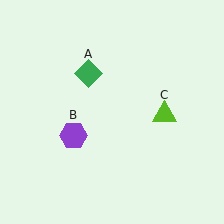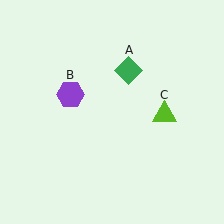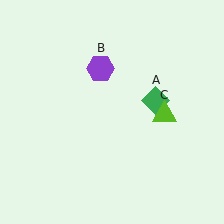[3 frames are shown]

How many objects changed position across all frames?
2 objects changed position: green diamond (object A), purple hexagon (object B).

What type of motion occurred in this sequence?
The green diamond (object A), purple hexagon (object B) rotated clockwise around the center of the scene.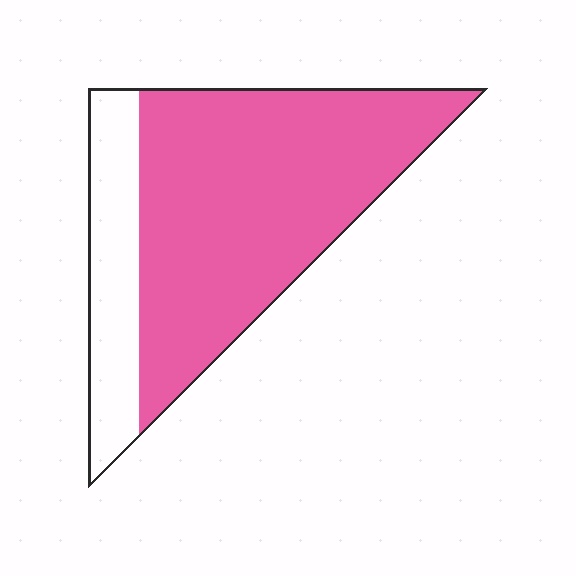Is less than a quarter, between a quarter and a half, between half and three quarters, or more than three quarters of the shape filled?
More than three quarters.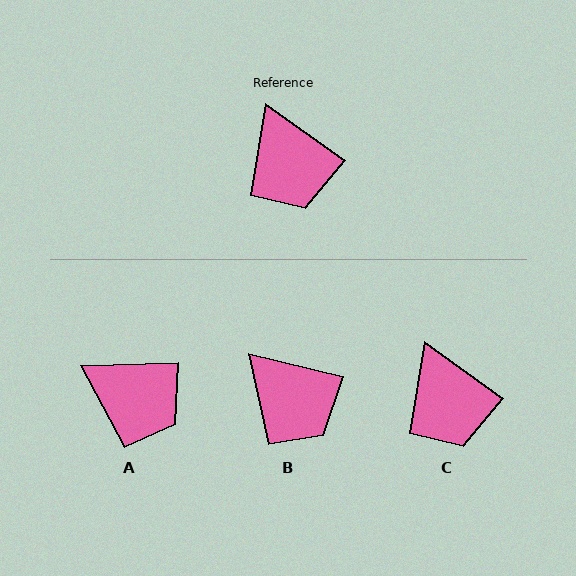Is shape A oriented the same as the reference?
No, it is off by about 37 degrees.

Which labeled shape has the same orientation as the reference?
C.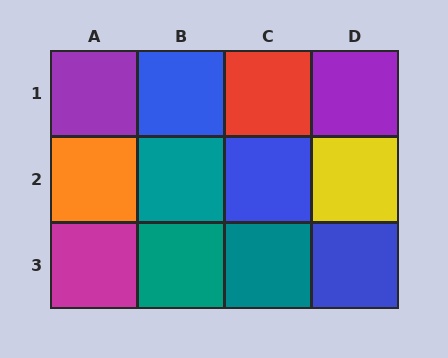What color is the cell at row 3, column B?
Teal.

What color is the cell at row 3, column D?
Blue.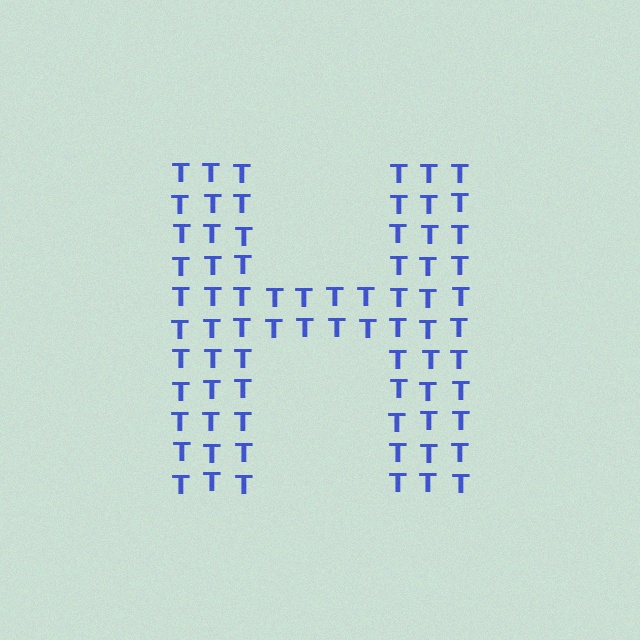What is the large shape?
The large shape is the letter H.